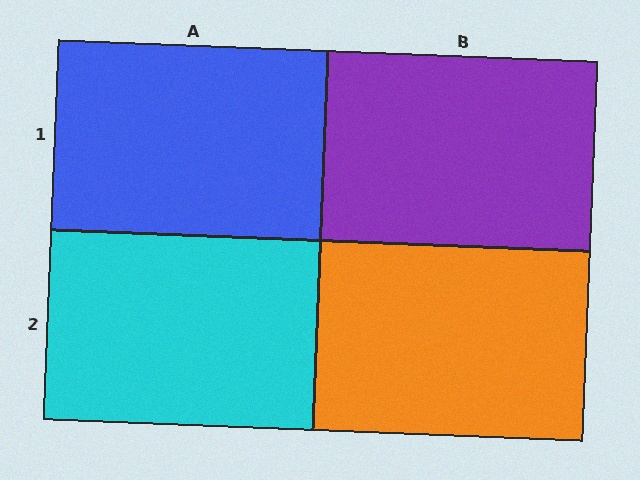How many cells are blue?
1 cell is blue.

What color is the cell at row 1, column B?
Purple.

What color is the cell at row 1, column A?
Blue.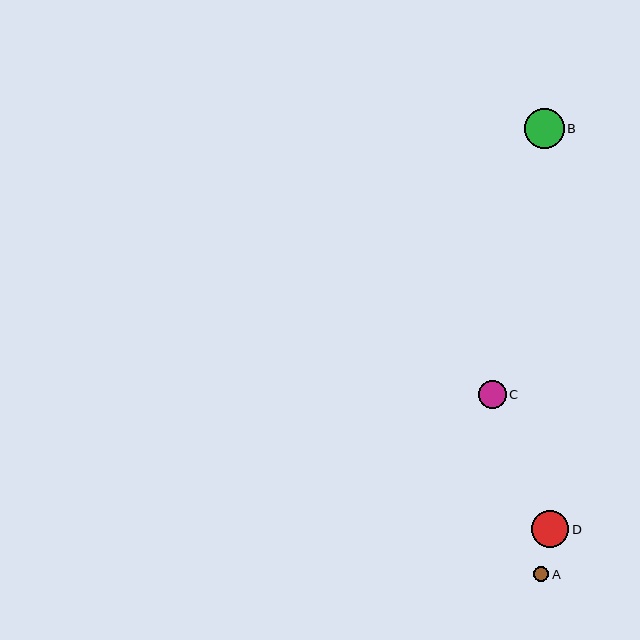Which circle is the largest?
Circle B is the largest with a size of approximately 40 pixels.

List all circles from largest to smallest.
From largest to smallest: B, D, C, A.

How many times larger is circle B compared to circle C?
Circle B is approximately 1.4 times the size of circle C.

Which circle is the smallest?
Circle A is the smallest with a size of approximately 15 pixels.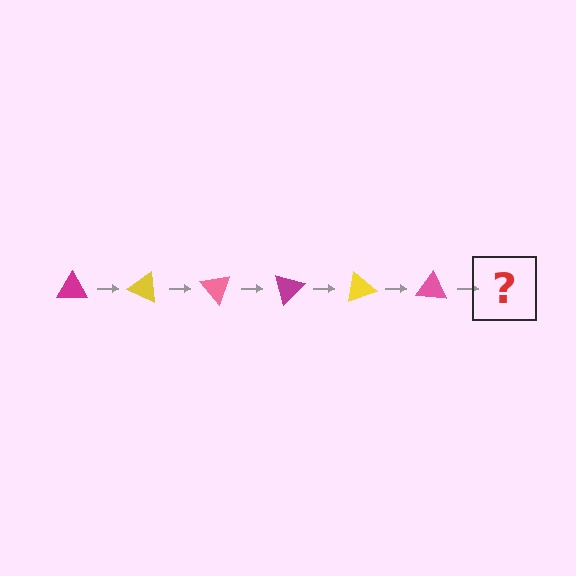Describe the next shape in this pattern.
It should be a magenta triangle, rotated 150 degrees from the start.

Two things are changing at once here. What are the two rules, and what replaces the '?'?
The two rules are that it rotates 25 degrees each step and the color cycles through magenta, yellow, and pink. The '?' should be a magenta triangle, rotated 150 degrees from the start.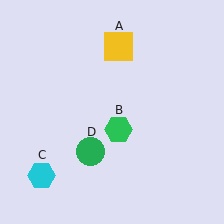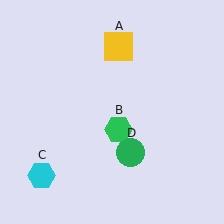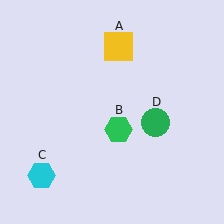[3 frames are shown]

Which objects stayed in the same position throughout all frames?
Yellow square (object A) and green hexagon (object B) and cyan hexagon (object C) remained stationary.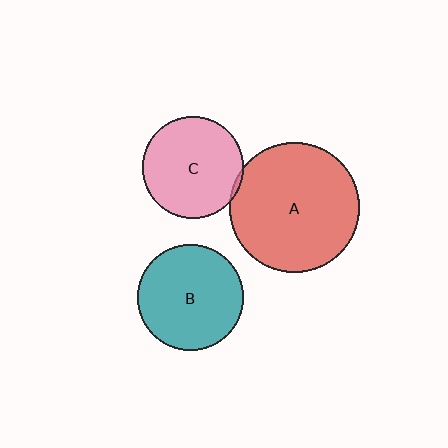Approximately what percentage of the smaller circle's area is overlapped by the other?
Approximately 5%.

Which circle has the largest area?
Circle A (red).